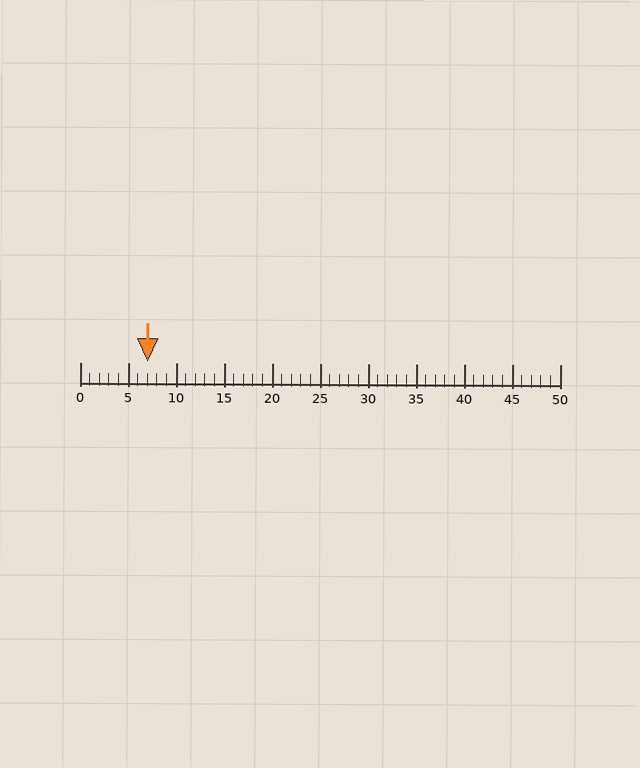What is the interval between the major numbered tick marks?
The major tick marks are spaced 5 units apart.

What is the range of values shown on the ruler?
The ruler shows values from 0 to 50.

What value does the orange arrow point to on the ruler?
The orange arrow points to approximately 7.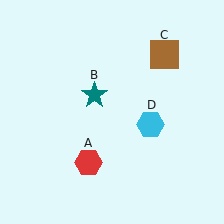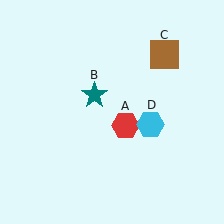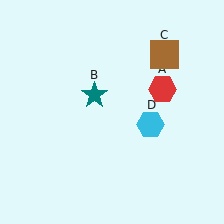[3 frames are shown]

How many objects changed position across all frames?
1 object changed position: red hexagon (object A).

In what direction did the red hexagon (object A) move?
The red hexagon (object A) moved up and to the right.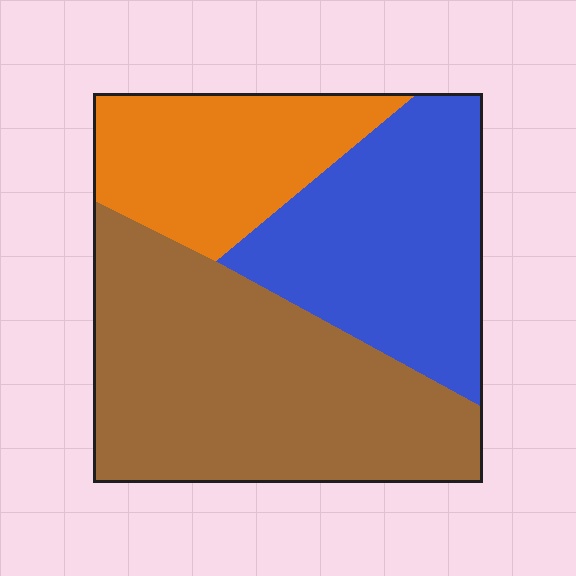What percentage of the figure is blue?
Blue takes up about one third (1/3) of the figure.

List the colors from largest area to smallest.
From largest to smallest: brown, blue, orange.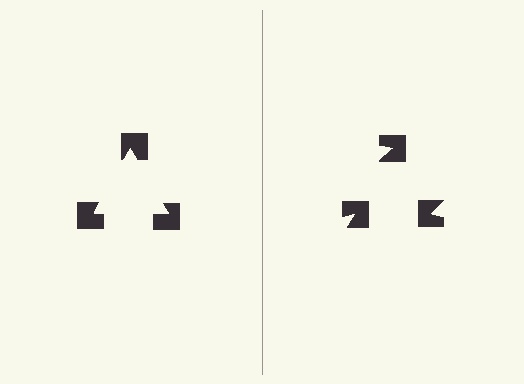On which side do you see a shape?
An illusory triangle appears on the left side. On the right side the wedge cuts are rotated, so no coherent shape forms.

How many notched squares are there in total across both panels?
6 — 3 on each side.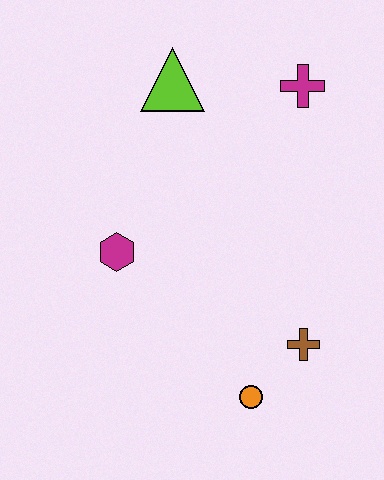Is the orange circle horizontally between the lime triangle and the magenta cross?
Yes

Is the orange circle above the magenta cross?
No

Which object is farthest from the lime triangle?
The orange circle is farthest from the lime triangle.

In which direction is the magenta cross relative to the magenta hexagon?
The magenta cross is to the right of the magenta hexagon.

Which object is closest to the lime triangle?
The magenta cross is closest to the lime triangle.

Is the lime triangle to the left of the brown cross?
Yes